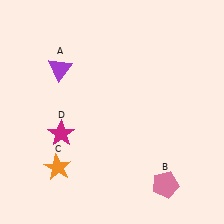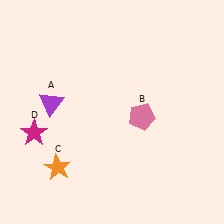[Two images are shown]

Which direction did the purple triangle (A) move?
The purple triangle (A) moved down.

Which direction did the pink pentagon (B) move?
The pink pentagon (B) moved up.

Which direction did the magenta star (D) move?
The magenta star (D) moved left.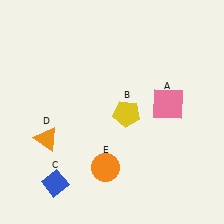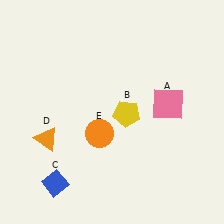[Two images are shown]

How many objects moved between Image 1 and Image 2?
1 object moved between the two images.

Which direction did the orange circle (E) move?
The orange circle (E) moved up.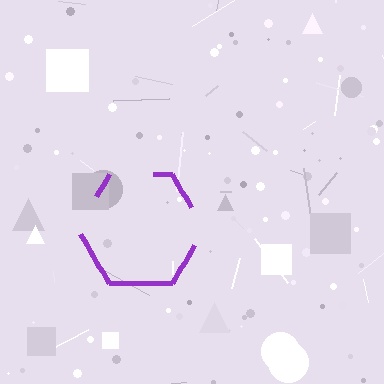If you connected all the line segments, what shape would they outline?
They would outline a hexagon.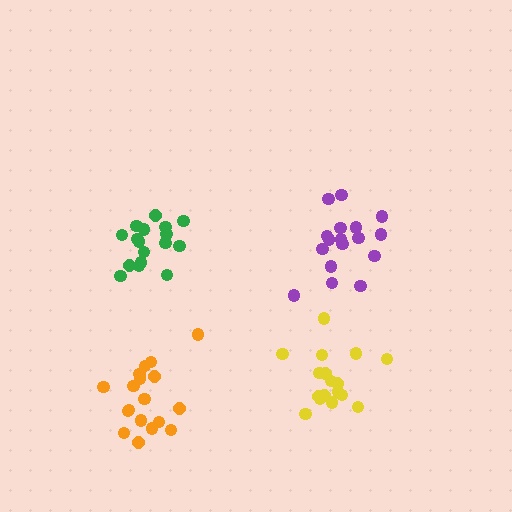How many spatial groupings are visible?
There are 4 spatial groupings.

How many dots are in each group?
Group 1: 17 dots, Group 2: 18 dots, Group 3: 17 dots, Group 4: 17 dots (69 total).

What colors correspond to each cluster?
The clusters are colored: green, orange, purple, yellow.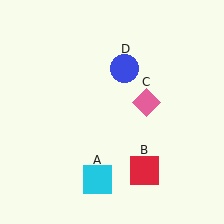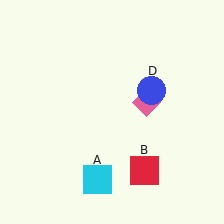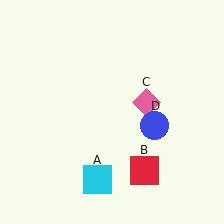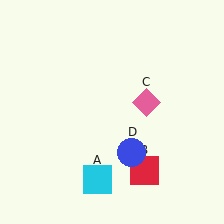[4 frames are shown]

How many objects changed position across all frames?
1 object changed position: blue circle (object D).